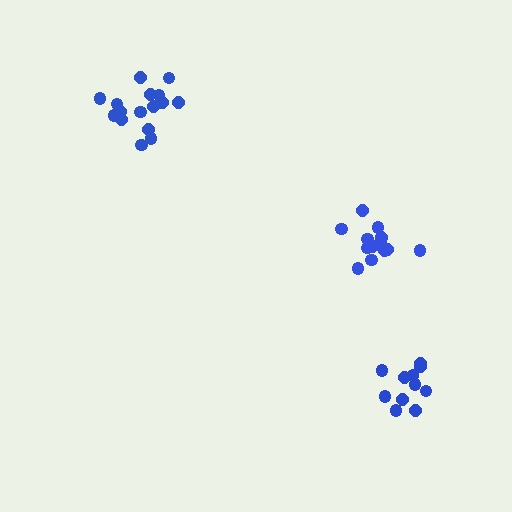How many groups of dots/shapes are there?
There are 3 groups.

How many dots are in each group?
Group 1: 14 dots, Group 2: 16 dots, Group 3: 11 dots (41 total).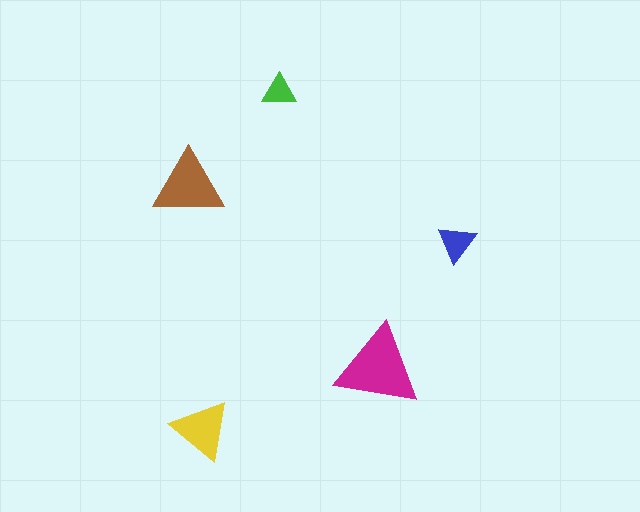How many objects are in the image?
There are 5 objects in the image.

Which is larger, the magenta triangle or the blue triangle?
The magenta one.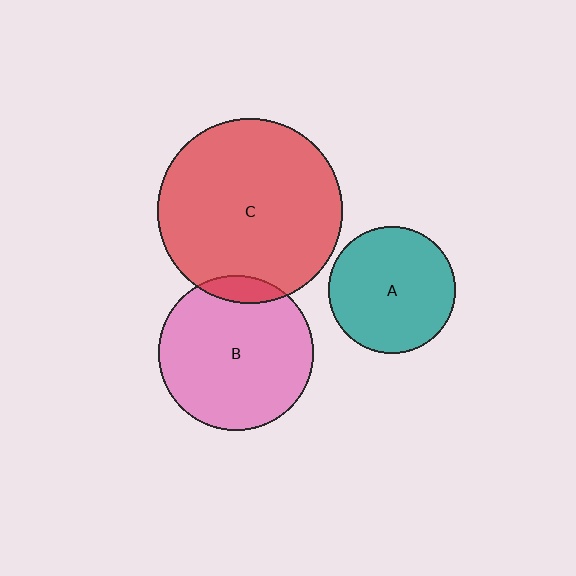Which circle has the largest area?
Circle C (red).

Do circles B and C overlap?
Yes.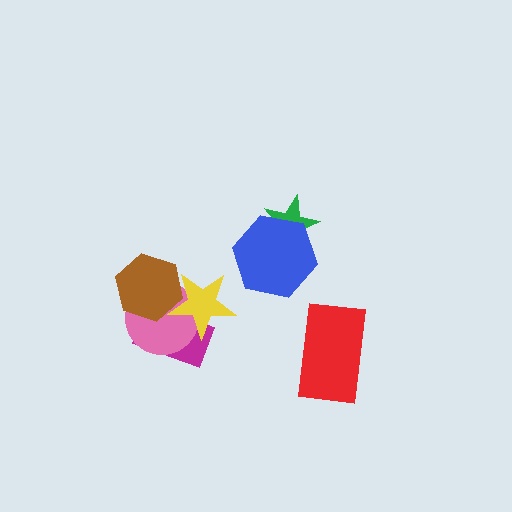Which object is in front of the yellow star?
The brown hexagon is in front of the yellow star.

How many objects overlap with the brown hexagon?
3 objects overlap with the brown hexagon.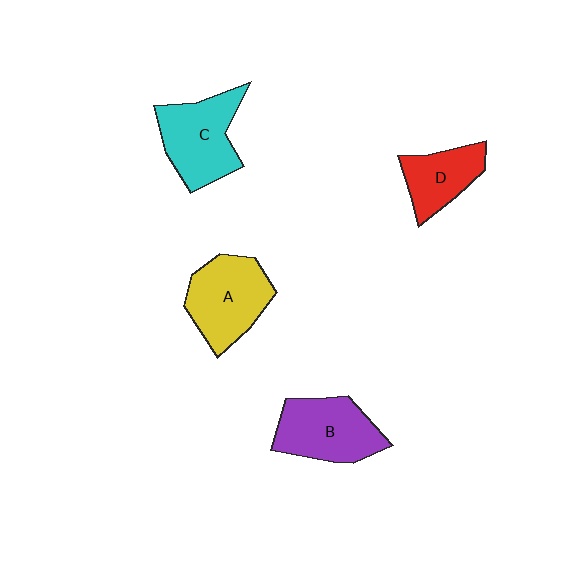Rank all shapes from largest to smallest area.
From largest to smallest: A (yellow), C (cyan), B (purple), D (red).